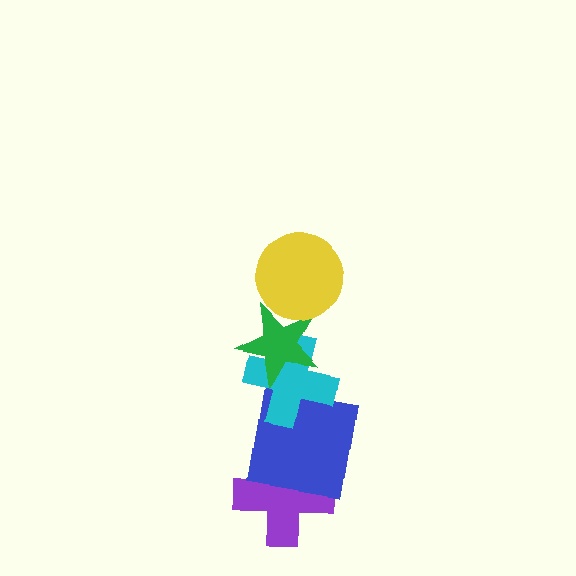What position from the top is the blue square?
The blue square is 4th from the top.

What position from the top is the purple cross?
The purple cross is 5th from the top.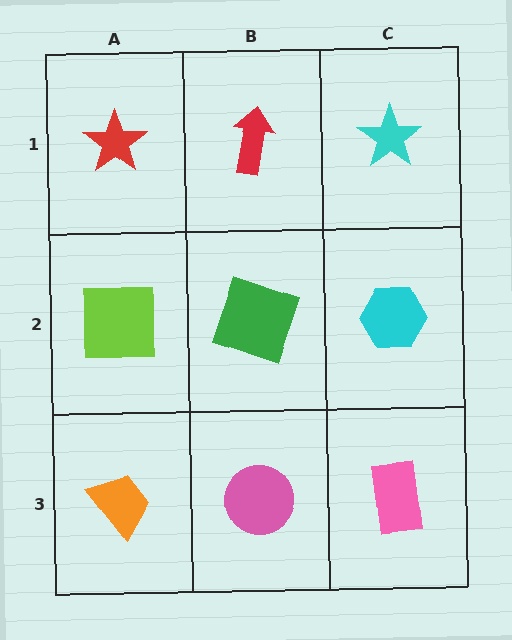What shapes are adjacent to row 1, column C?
A cyan hexagon (row 2, column C), a red arrow (row 1, column B).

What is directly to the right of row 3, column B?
A pink rectangle.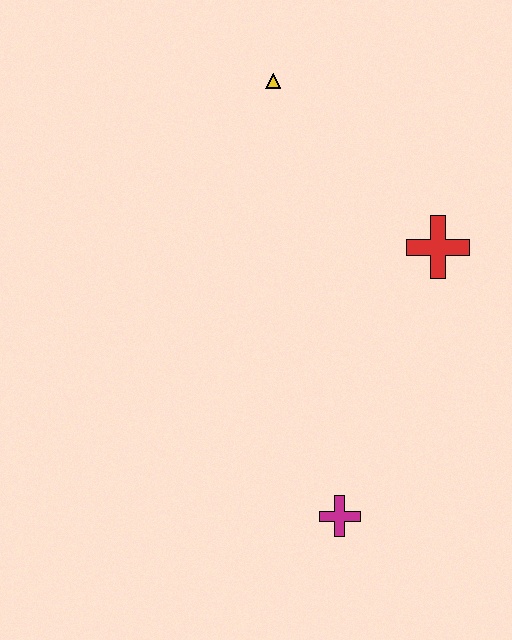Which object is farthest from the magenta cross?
The yellow triangle is farthest from the magenta cross.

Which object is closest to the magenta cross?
The red cross is closest to the magenta cross.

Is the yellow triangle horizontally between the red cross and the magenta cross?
No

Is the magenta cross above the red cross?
No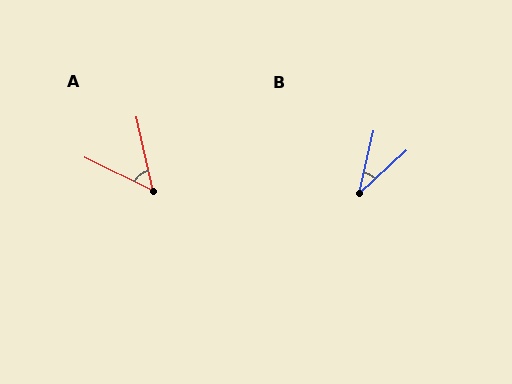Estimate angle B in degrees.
Approximately 35 degrees.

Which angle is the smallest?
B, at approximately 35 degrees.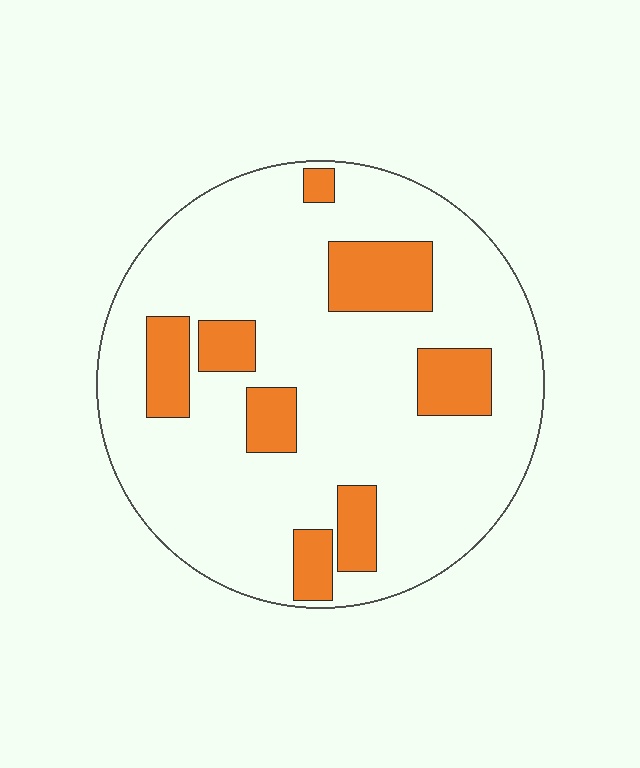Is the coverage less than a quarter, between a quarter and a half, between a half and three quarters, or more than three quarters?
Less than a quarter.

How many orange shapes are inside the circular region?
8.